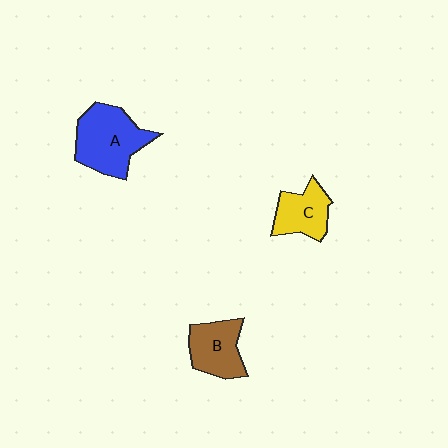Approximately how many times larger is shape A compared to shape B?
Approximately 1.4 times.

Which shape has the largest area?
Shape A (blue).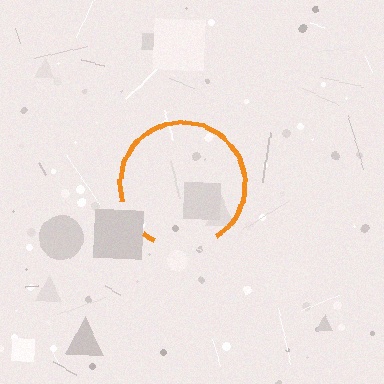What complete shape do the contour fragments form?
The contour fragments form a circle.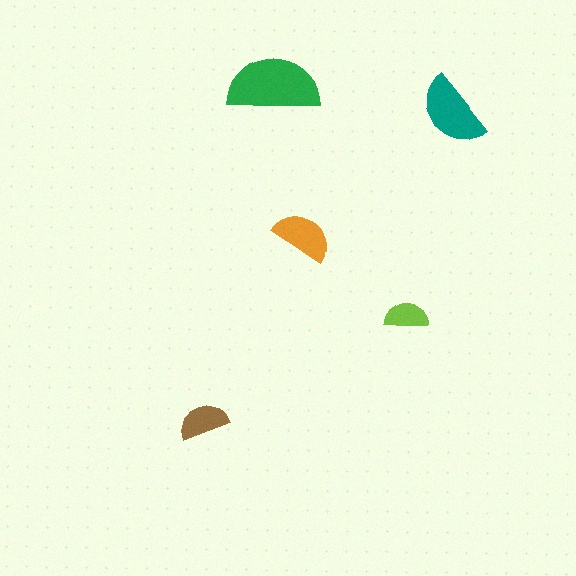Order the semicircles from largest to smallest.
the green one, the teal one, the orange one, the brown one, the lime one.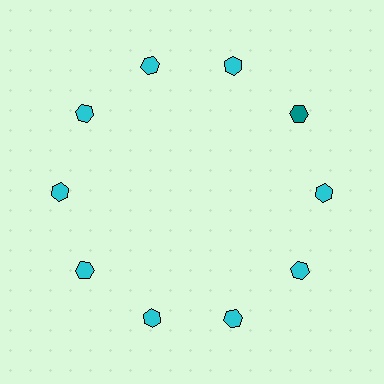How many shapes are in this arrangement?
There are 10 shapes arranged in a ring pattern.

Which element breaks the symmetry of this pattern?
The teal hexagon at roughly the 2 o'clock position breaks the symmetry. All other shapes are cyan hexagons.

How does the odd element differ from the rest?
It has a different color: teal instead of cyan.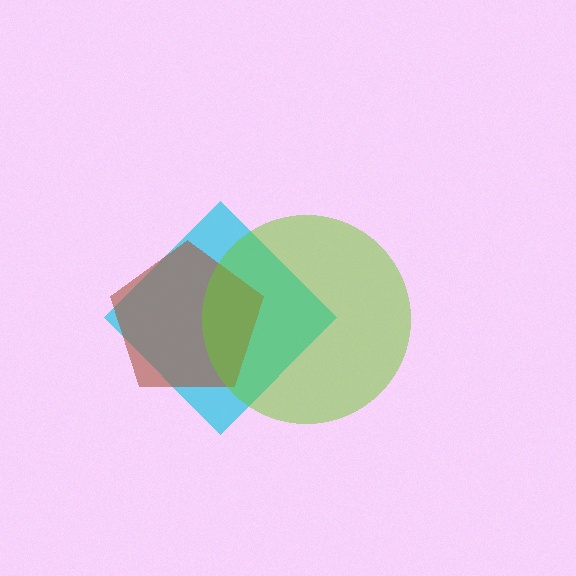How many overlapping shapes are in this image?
There are 3 overlapping shapes in the image.